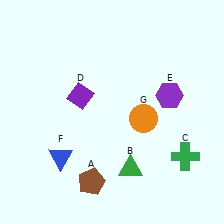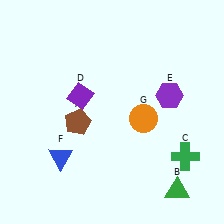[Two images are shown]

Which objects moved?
The objects that moved are: the brown pentagon (A), the green triangle (B).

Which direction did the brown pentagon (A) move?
The brown pentagon (A) moved up.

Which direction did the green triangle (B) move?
The green triangle (B) moved right.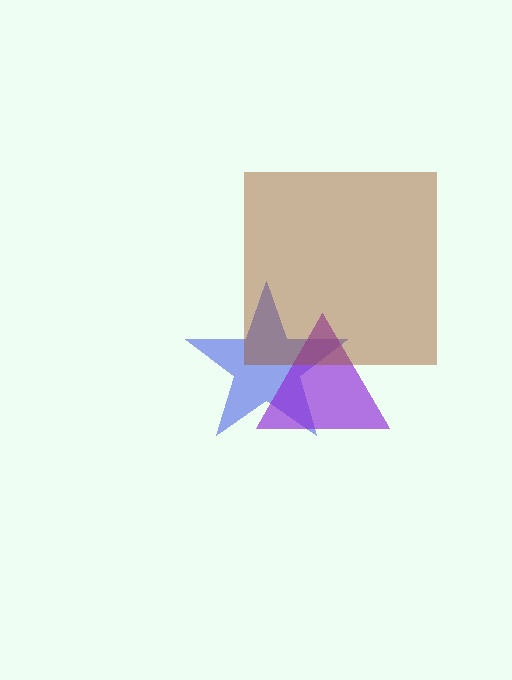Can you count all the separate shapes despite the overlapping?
Yes, there are 3 separate shapes.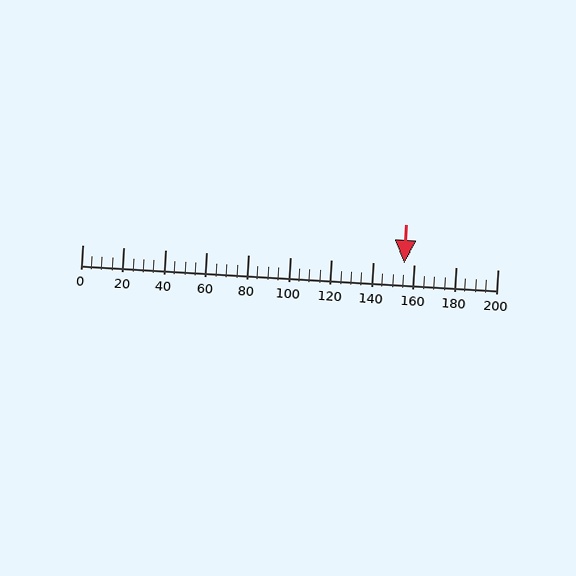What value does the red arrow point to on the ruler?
The red arrow points to approximately 155.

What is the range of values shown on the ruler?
The ruler shows values from 0 to 200.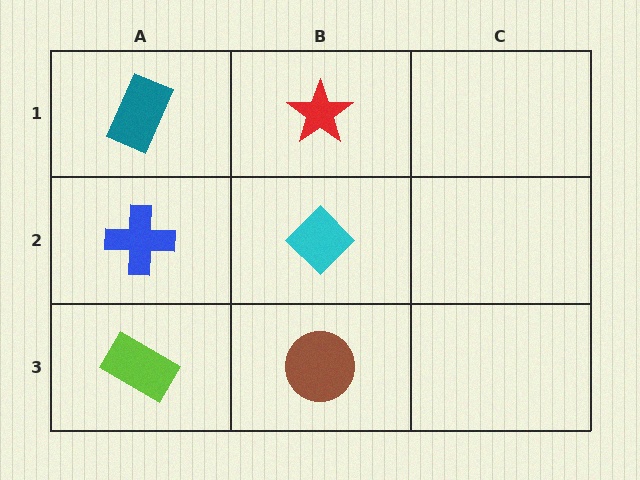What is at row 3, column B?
A brown circle.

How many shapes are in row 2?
2 shapes.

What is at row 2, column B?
A cyan diamond.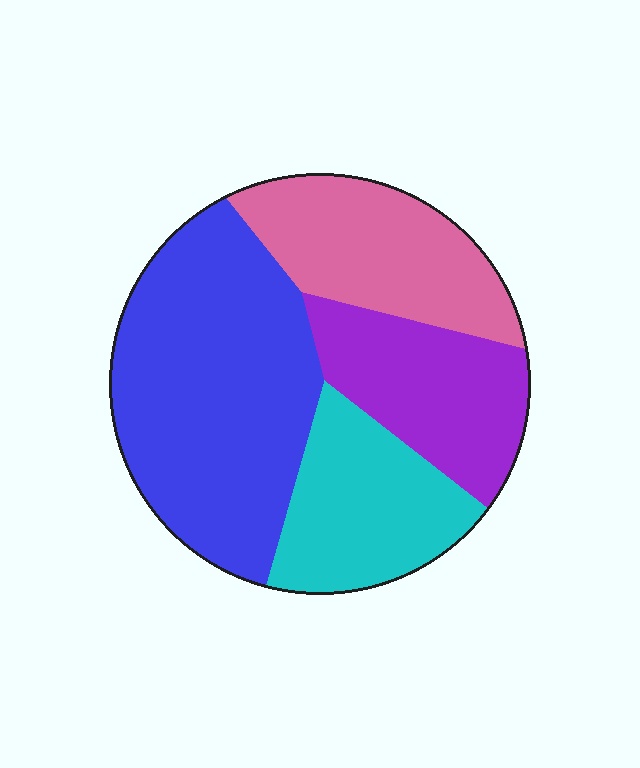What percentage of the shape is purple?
Purple covers around 20% of the shape.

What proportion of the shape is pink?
Pink takes up about one fifth (1/5) of the shape.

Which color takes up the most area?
Blue, at roughly 40%.